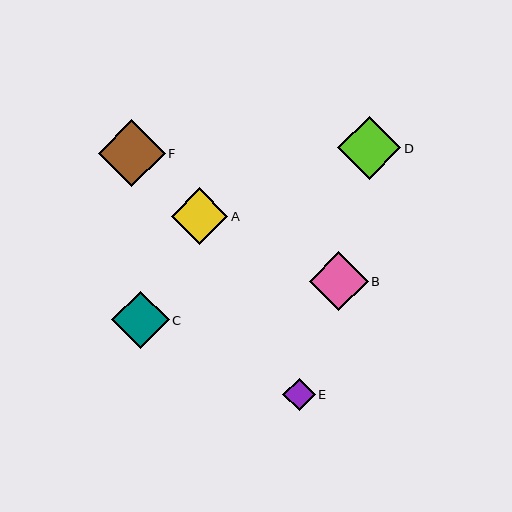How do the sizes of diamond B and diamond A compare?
Diamond B and diamond A are approximately the same size.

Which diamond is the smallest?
Diamond E is the smallest with a size of approximately 32 pixels.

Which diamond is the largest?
Diamond F is the largest with a size of approximately 67 pixels.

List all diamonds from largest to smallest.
From largest to smallest: F, D, B, C, A, E.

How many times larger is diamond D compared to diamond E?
Diamond D is approximately 1.9 times the size of diamond E.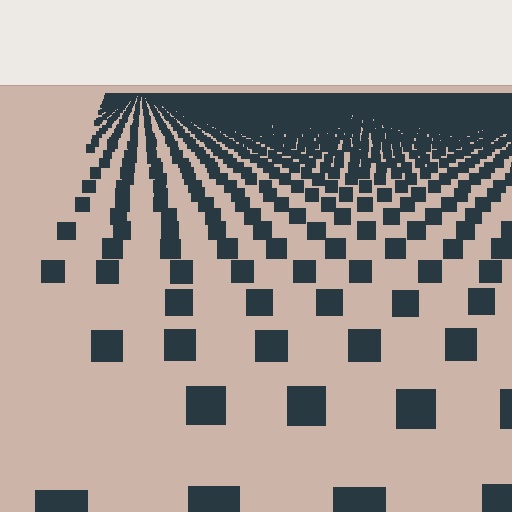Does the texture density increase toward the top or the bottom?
Density increases toward the top.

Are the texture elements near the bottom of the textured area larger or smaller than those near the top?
Larger. Near the bottom, elements are closer to the viewer and appear at a bigger on-screen size.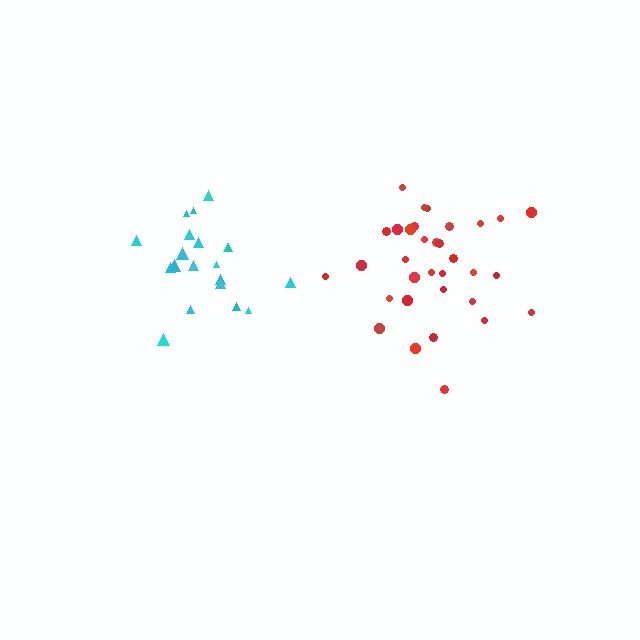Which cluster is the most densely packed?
Cyan.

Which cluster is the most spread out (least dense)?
Red.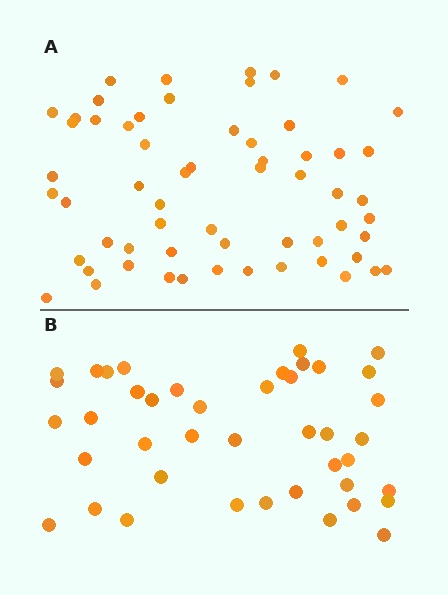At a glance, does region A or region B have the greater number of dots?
Region A (the top region) has more dots.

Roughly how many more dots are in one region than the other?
Region A has approximately 20 more dots than region B.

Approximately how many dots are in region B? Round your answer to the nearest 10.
About 40 dots. (The exact count is 42, which rounds to 40.)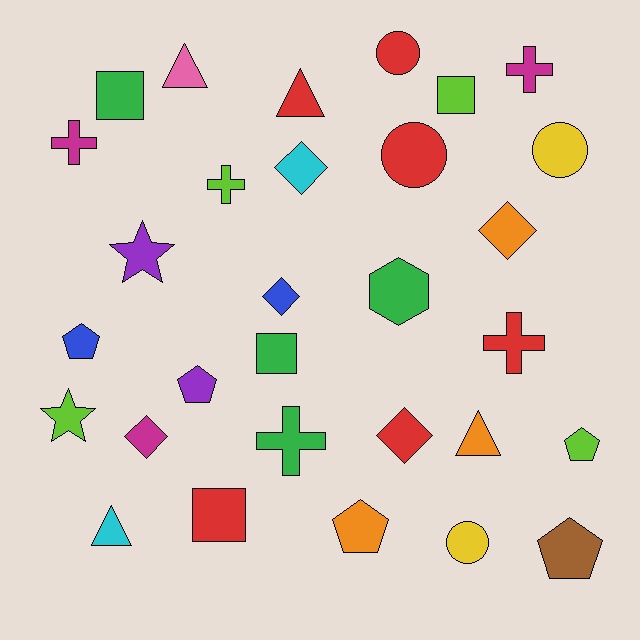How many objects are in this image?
There are 30 objects.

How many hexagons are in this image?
There is 1 hexagon.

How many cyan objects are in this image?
There are 2 cyan objects.